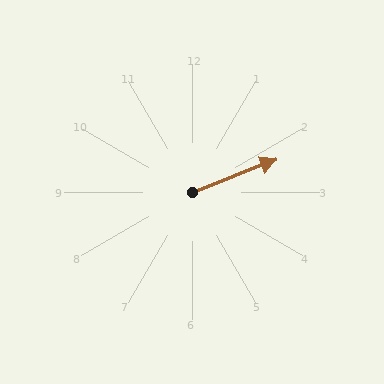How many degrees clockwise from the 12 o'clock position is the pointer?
Approximately 69 degrees.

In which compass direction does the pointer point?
East.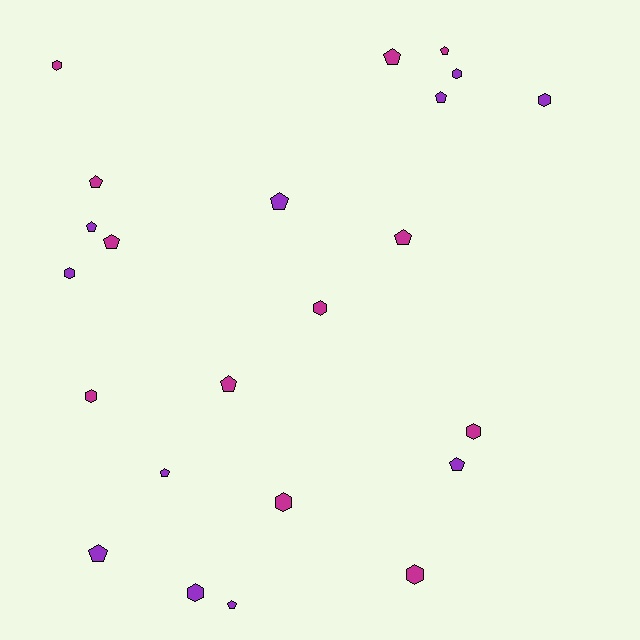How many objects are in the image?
There are 23 objects.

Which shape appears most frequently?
Pentagon, with 13 objects.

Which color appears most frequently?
Magenta, with 12 objects.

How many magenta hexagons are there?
There are 6 magenta hexagons.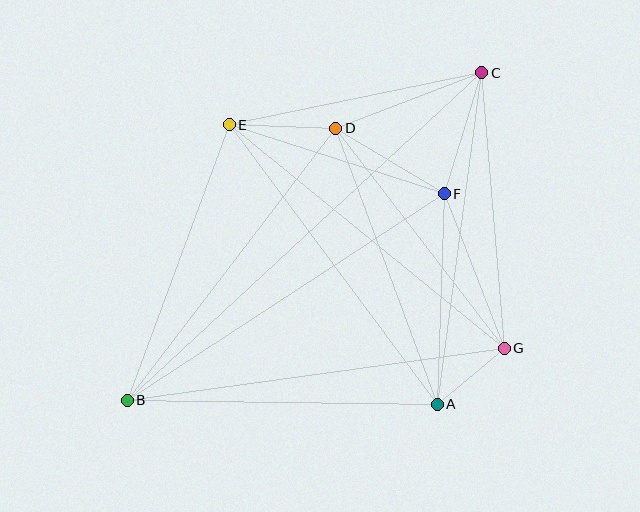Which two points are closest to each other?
Points A and G are closest to each other.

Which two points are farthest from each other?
Points B and C are farthest from each other.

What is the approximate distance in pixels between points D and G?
The distance between D and G is approximately 277 pixels.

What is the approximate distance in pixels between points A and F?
The distance between A and F is approximately 211 pixels.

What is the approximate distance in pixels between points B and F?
The distance between B and F is approximately 378 pixels.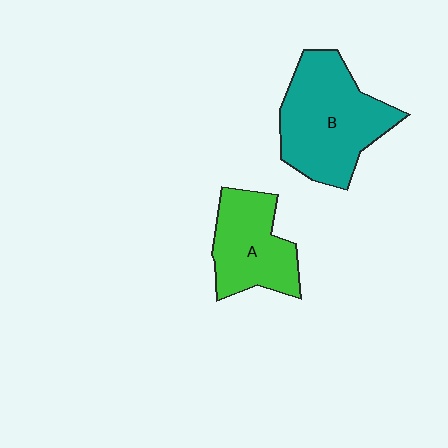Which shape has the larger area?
Shape B (teal).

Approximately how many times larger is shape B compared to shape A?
Approximately 1.4 times.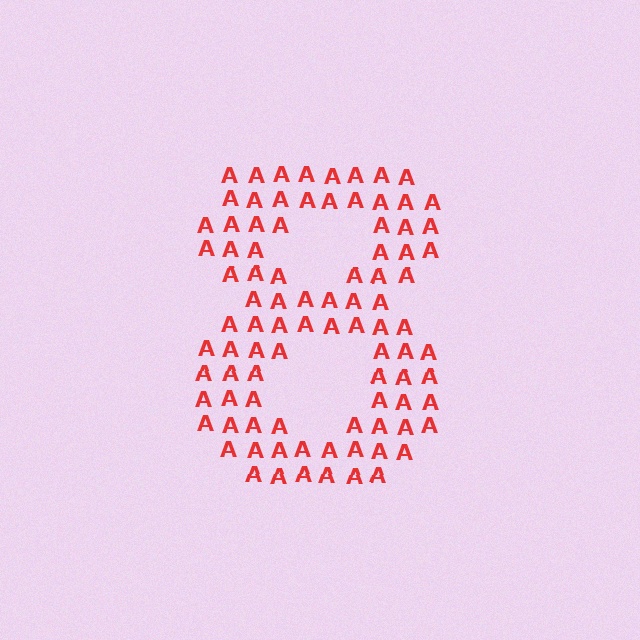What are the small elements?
The small elements are letter A's.